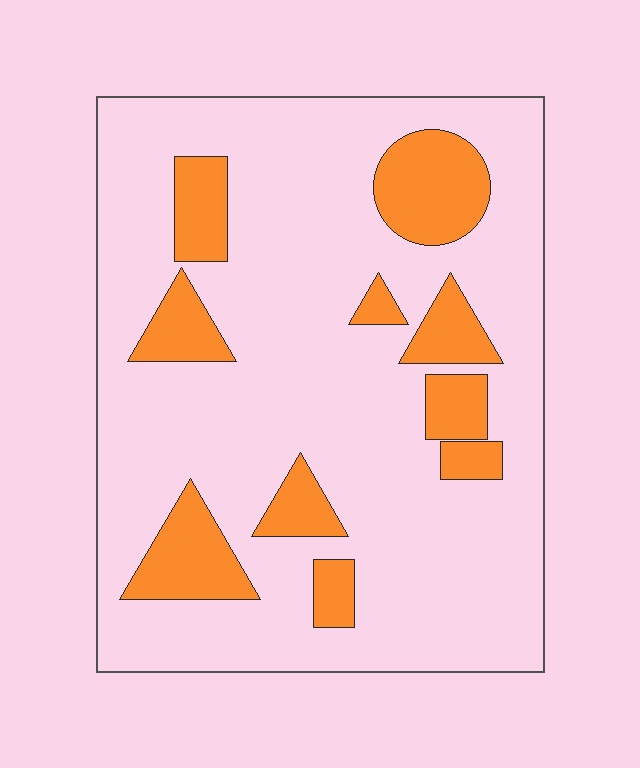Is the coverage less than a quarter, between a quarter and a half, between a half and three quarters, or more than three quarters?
Less than a quarter.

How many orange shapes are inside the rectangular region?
10.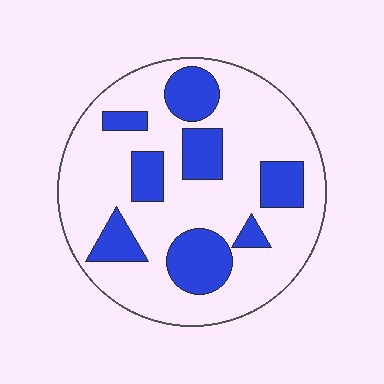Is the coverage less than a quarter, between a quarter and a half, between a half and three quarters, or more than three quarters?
Between a quarter and a half.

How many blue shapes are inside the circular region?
8.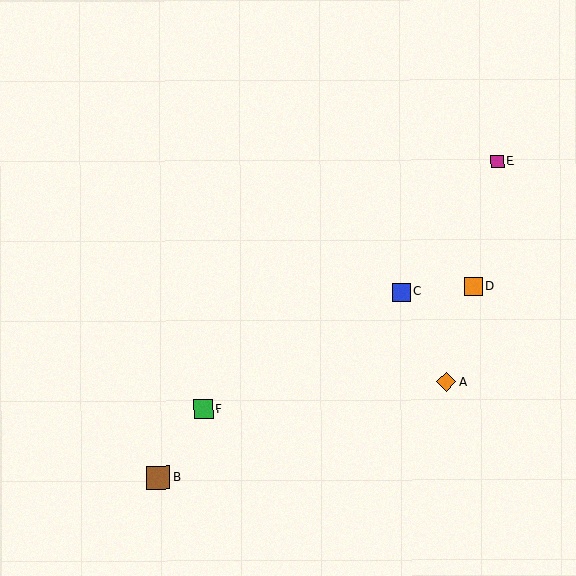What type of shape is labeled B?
Shape B is a brown square.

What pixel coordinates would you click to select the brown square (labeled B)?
Click at (158, 477) to select the brown square B.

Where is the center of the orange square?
The center of the orange square is at (473, 287).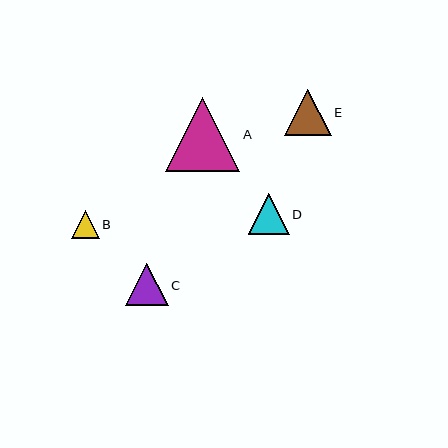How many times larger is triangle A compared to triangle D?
Triangle A is approximately 1.8 times the size of triangle D.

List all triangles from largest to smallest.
From largest to smallest: A, E, C, D, B.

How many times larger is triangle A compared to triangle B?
Triangle A is approximately 2.6 times the size of triangle B.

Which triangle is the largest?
Triangle A is the largest with a size of approximately 74 pixels.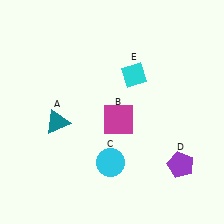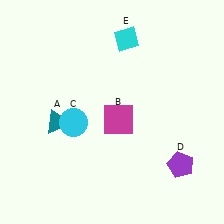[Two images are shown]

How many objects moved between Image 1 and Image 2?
2 objects moved between the two images.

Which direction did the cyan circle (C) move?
The cyan circle (C) moved up.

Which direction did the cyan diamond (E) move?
The cyan diamond (E) moved up.